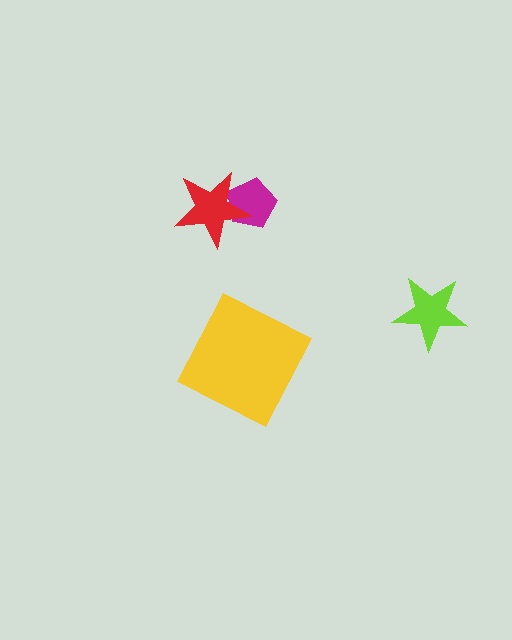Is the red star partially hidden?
No, no other shape covers it.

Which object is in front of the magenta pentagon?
The red star is in front of the magenta pentagon.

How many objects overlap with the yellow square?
0 objects overlap with the yellow square.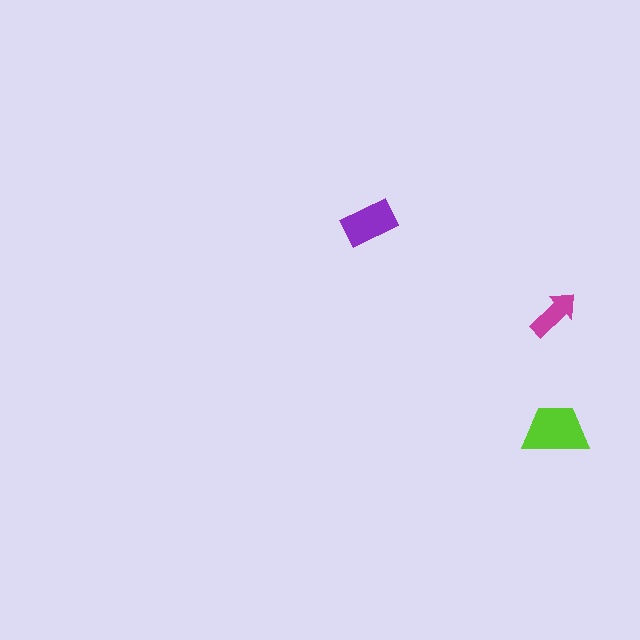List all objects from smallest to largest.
The magenta arrow, the purple rectangle, the lime trapezoid.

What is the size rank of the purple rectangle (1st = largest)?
2nd.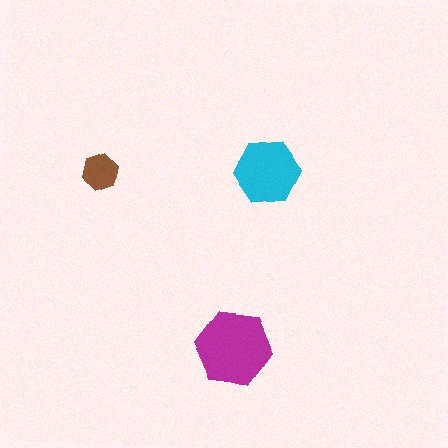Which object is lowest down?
The magenta hexagon is bottommost.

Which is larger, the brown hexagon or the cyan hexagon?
The cyan one.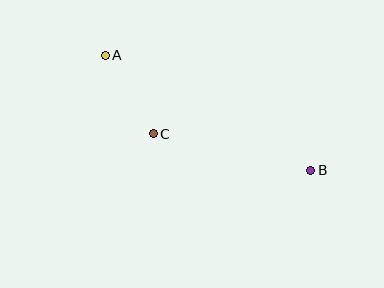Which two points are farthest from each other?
Points A and B are farthest from each other.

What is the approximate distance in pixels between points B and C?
The distance between B and C is approximately 162 pixels.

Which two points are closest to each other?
Points A and C are closest to each other.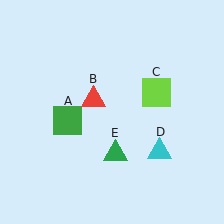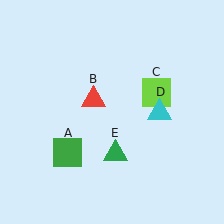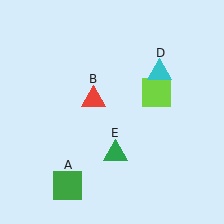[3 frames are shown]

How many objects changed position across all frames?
2 objects changed position: green square (object A), cyan triangle (object D).